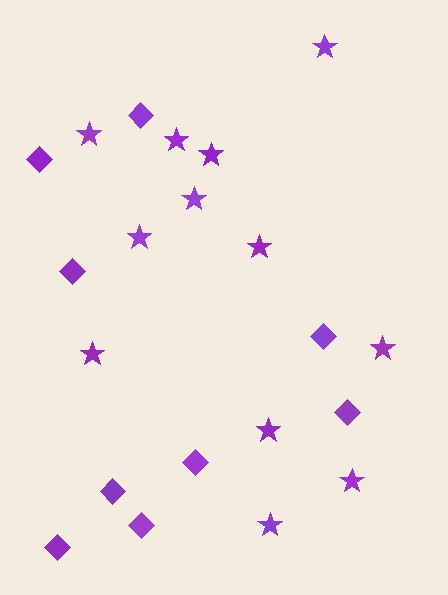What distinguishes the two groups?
There are 2 groups: one group of diamonds (9) and one group of stars (12).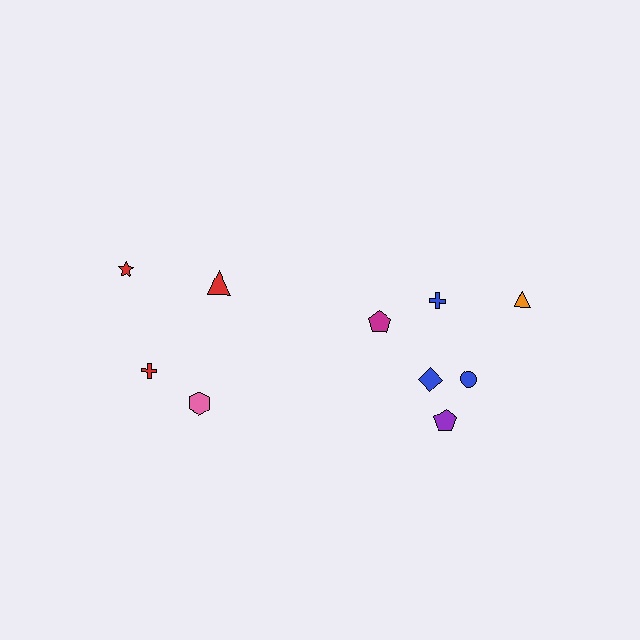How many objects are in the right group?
There are 6 objects.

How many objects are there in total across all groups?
There are 10 objects.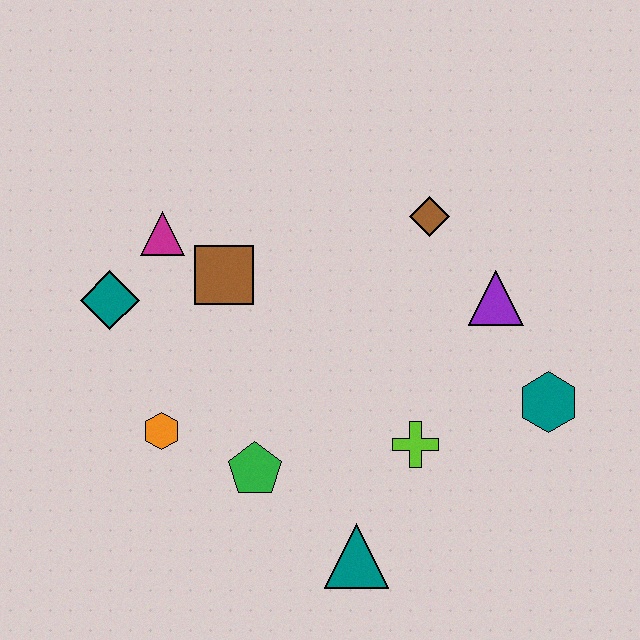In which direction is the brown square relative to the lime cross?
The brown square is to the left of the lime cross.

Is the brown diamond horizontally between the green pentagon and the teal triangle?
No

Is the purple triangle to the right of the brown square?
Yes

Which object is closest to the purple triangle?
The brown diamond is closest to the purple triangle.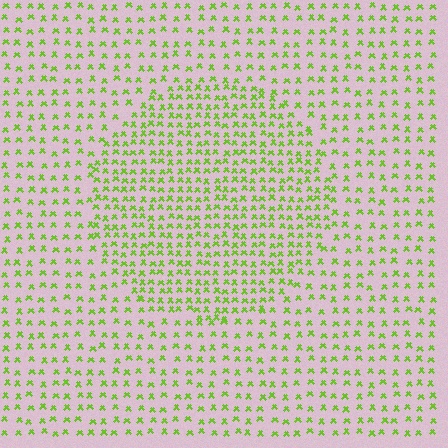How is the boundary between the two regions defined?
The boundary is defined by a change in element density (approximately 1.7x ratio). All elements are the same color, size, and shape.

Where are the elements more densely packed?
The elements are more densely packed inside the circle boundary.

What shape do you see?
I see a circle.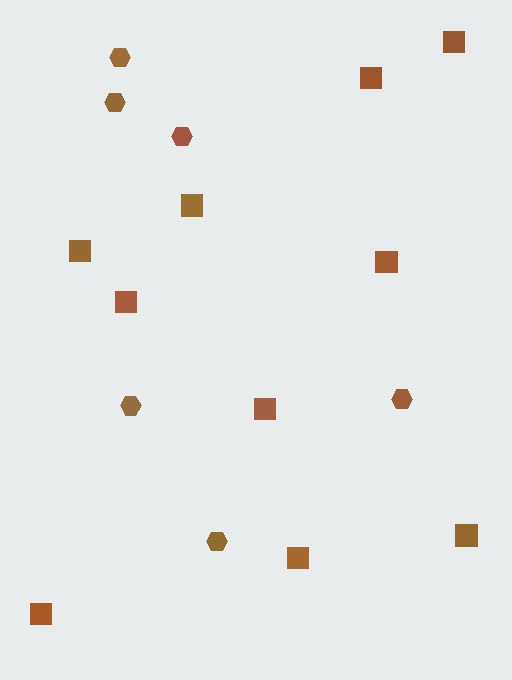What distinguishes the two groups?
There are 2 groups: one group of squares (10) and one group of hexagons (6).